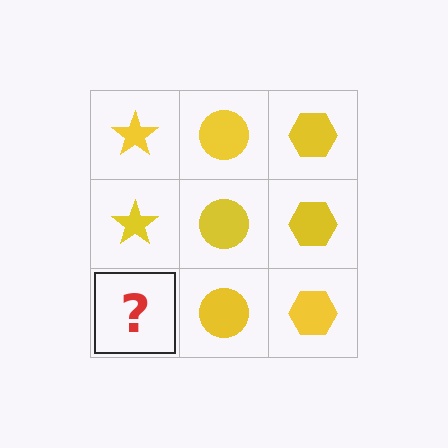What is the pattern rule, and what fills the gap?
The rule is that each column has a consistent shape. The gap should be filled with a yellow star.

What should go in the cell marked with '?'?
The missing cell should contain a yellow star.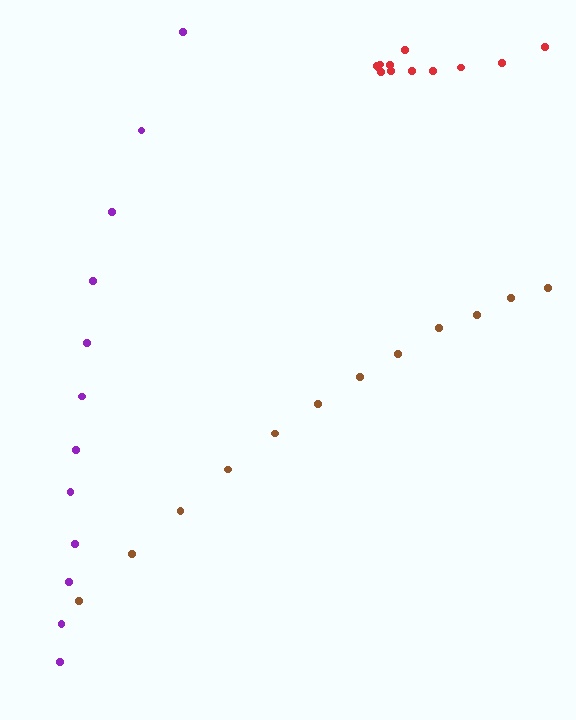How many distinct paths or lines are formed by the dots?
There are 3 distinct paths.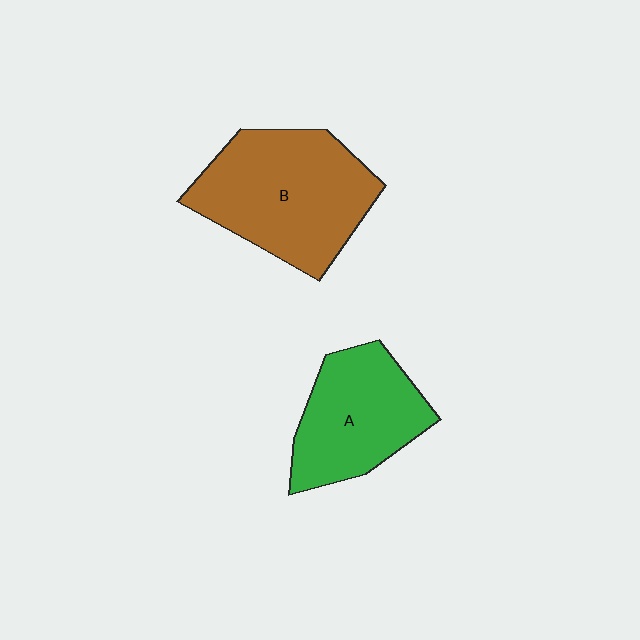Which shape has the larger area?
Shape B (brown).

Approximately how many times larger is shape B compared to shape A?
Approximately 1.4 times.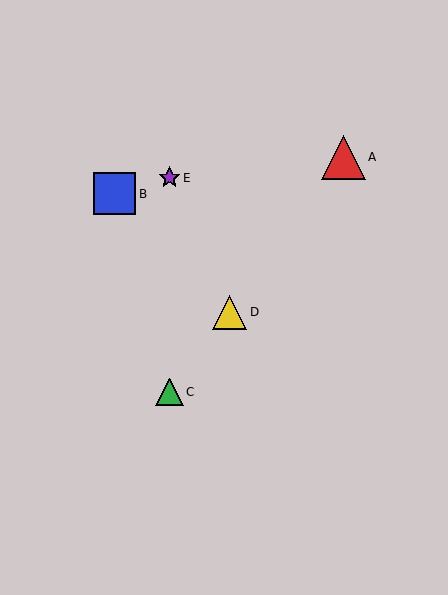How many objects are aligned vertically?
2 objects (C, E) are aligned vertically.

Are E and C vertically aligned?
Yes, both are at x≈170.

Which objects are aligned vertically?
Objects C, E are aligned vertically.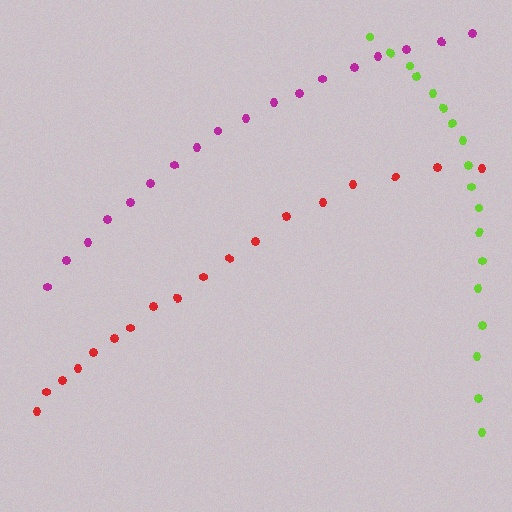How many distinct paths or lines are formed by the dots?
There are 3 distinct paths.